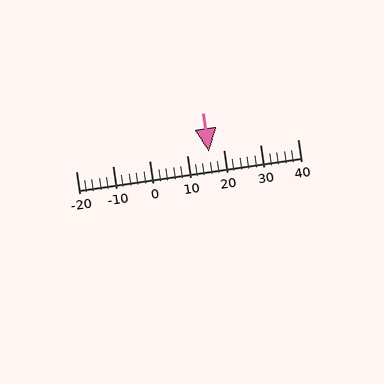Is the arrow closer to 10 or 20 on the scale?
The arrow is closer to 20.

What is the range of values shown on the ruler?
The ruler shows values from -20 to 40.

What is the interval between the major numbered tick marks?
The major tick marks are spaced 10 units apart.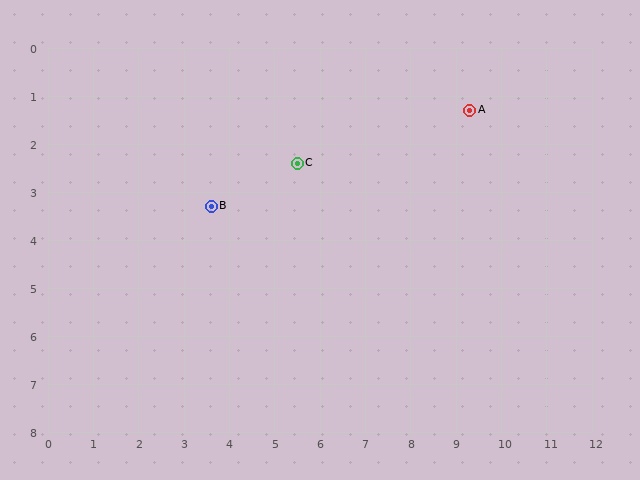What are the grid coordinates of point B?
Point B is at approximately (3.6, 3.3).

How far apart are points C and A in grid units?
Points C and A are about 4.0 grid units apart.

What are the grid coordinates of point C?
Point C is at approximately (5.5, 2.4).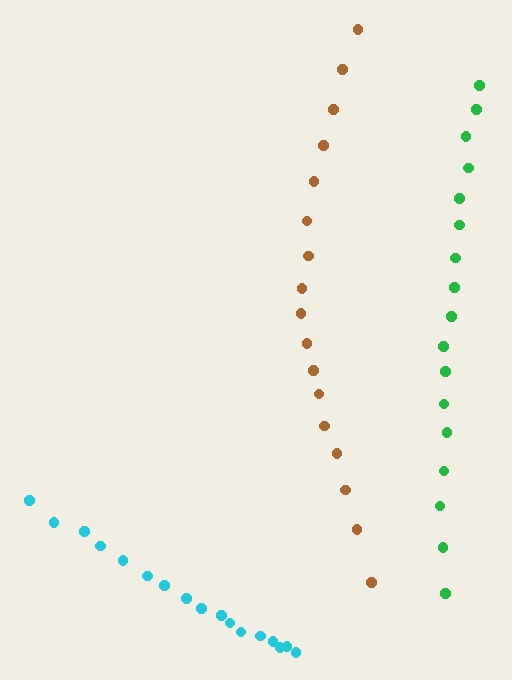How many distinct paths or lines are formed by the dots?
There are 3 distinct paths.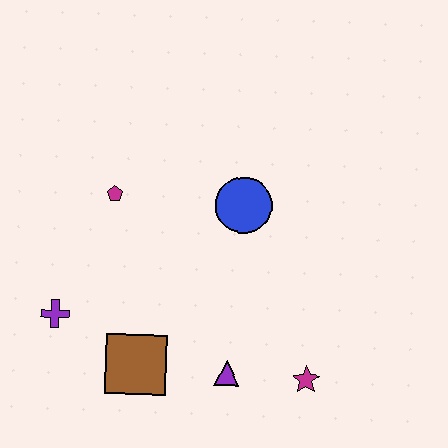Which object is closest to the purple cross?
The brown square is closest to the purple cross.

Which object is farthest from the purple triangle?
The magenta pentagon is farthest from the purple triangle.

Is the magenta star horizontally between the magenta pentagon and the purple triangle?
No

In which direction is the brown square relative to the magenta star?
The brown square is to the left of the magenta star.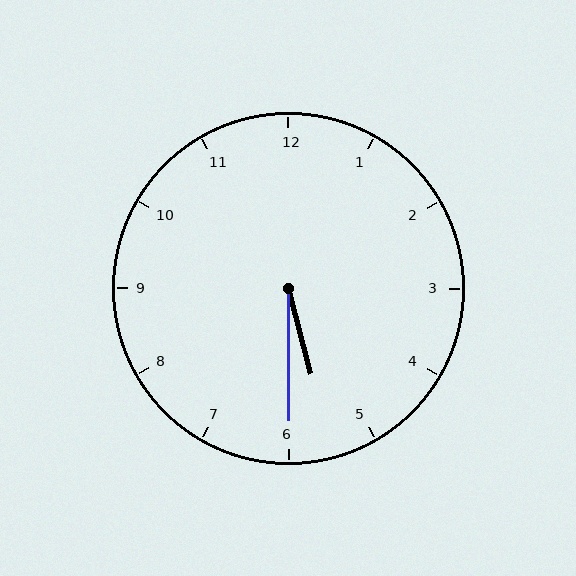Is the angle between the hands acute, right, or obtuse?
It is acute.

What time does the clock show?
5:30.